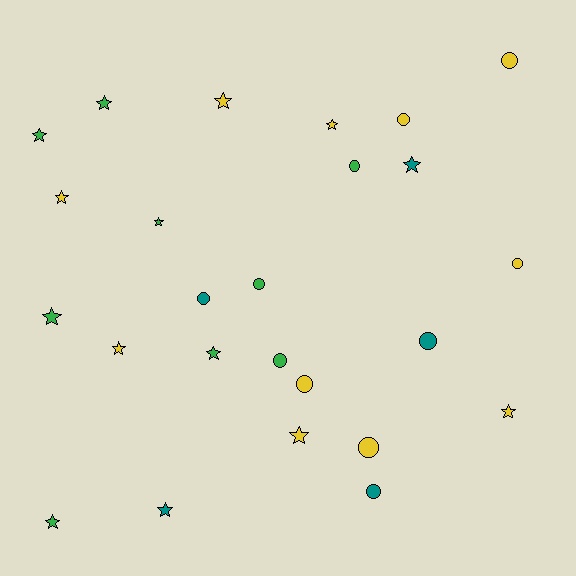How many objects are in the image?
There are 25 objects.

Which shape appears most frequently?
Star, with 14 objects.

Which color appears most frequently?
Yellow, with 11 objects.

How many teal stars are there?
There are 2 teal stars.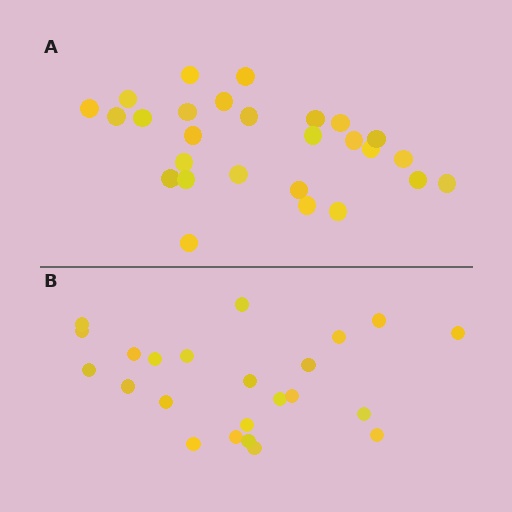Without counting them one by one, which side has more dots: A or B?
Region A (the top region) has more dots.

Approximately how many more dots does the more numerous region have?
Region A has about 4 more dots than region B.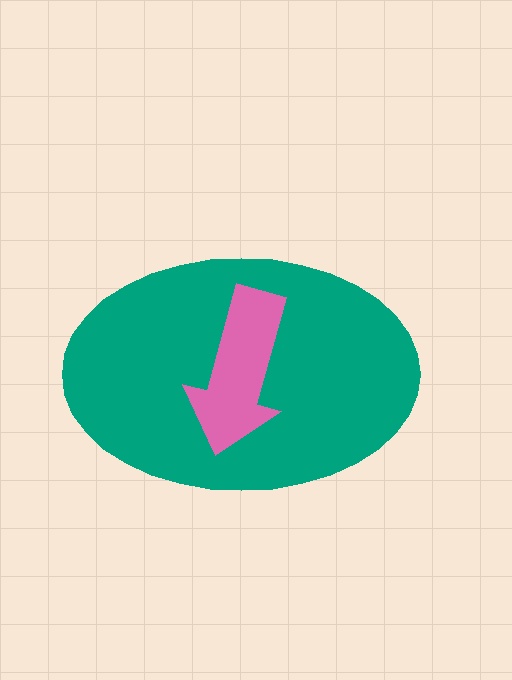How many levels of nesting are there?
2.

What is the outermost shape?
The teal ellipse.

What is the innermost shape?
The pink arrow.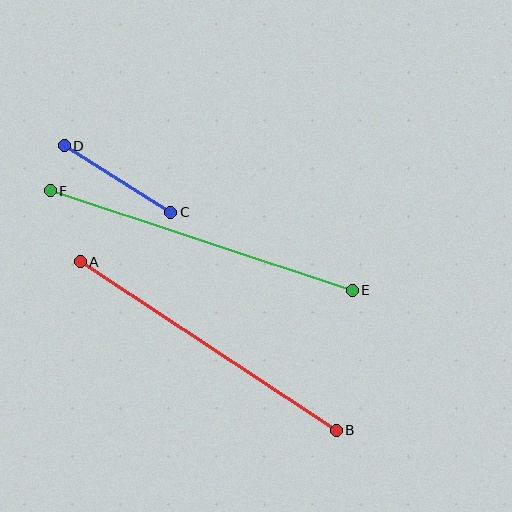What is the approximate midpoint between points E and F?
The midpoint is at approximately (201, 241) pixels.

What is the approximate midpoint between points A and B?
The midpoint is at approximately (208, 346) pixels.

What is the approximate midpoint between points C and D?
The midpoint is at approximately (117, 179) pixels.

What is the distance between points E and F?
The distance is approximately 318 pixels.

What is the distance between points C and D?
The distance is approximately 126 pixels.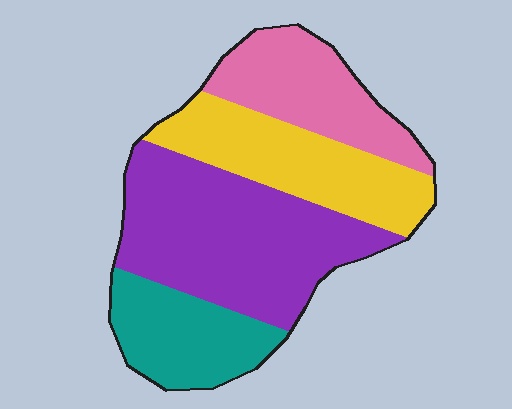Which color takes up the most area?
Purple, at roughly 40%.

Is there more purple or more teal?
Purple.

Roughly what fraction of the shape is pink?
Pink covers 20% of the shape.